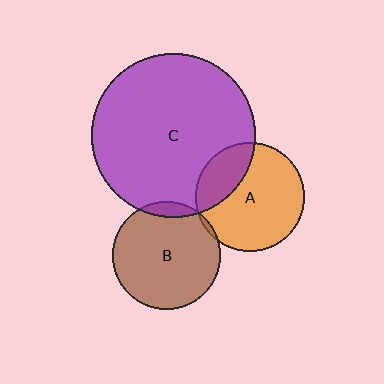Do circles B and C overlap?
Yes.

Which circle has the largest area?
Circle C (purple).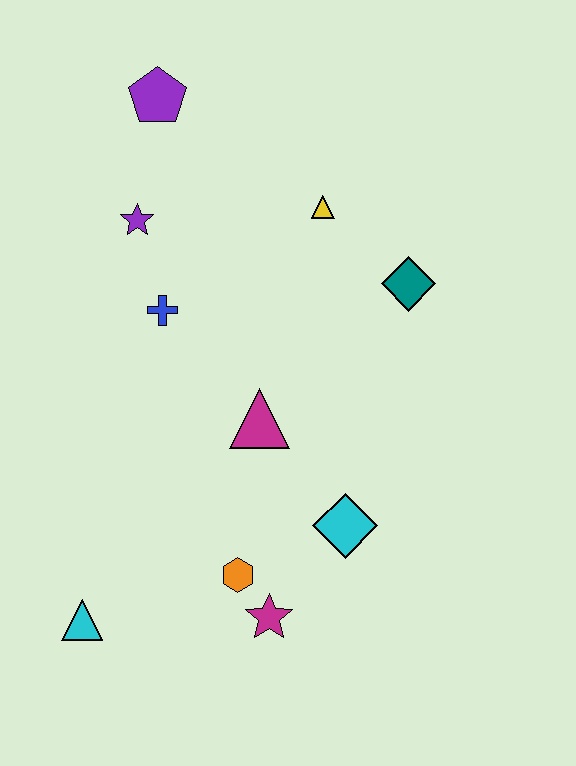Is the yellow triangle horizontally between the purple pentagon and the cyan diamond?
Yes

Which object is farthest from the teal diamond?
The cyan triangle is farthest from the teal diamond.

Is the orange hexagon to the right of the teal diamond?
No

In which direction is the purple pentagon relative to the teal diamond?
The purple pentagon is to the left of the teal diamond.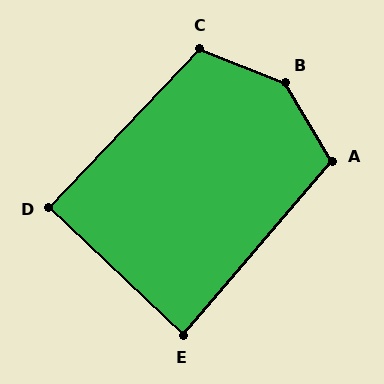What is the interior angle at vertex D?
Approximately 90 degrees (approximately right).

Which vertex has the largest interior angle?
B, at approximately 143 degrees.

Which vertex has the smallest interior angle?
E, at approximately 87 degrees.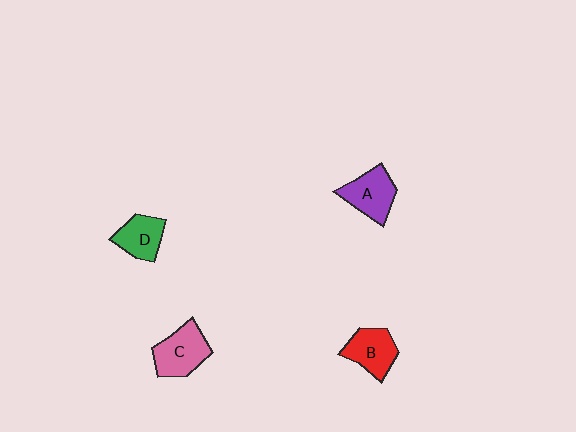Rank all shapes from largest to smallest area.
From largest to smallest: C (pink), A (purple), B (red), D (green).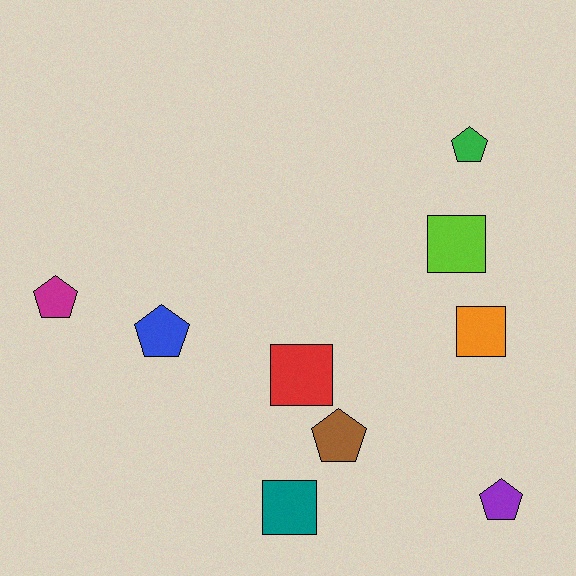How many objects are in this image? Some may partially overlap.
There are 9 objects.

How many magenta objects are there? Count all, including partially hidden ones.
There is 1 magenta object.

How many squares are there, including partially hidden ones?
There are 4 squares.